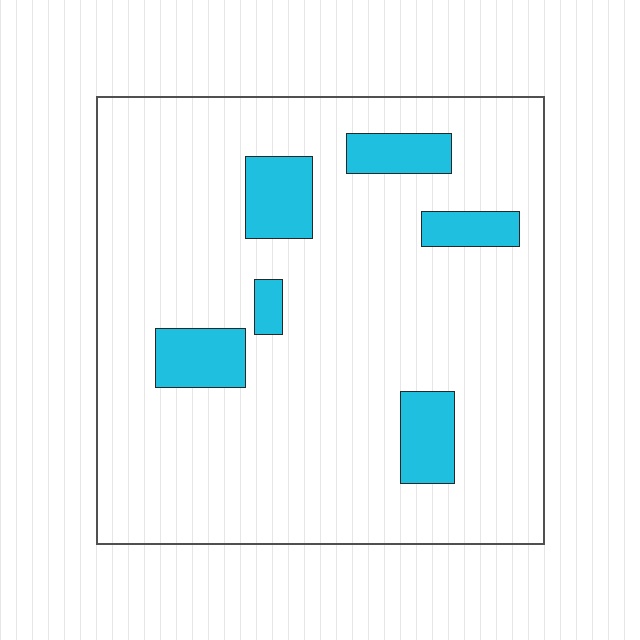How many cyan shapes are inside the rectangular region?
6.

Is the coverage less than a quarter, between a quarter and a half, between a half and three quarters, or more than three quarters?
Less than a quarter.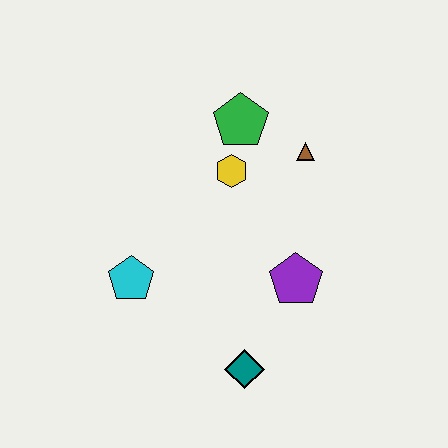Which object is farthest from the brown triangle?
The teal diamond is farthest from the brown triangle.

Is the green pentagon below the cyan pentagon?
No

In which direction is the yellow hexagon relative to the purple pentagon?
The yellow hexagon is above the purple pentagon.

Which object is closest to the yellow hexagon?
The green pentagon is closest to the yellow hexagon.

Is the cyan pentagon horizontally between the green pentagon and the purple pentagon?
No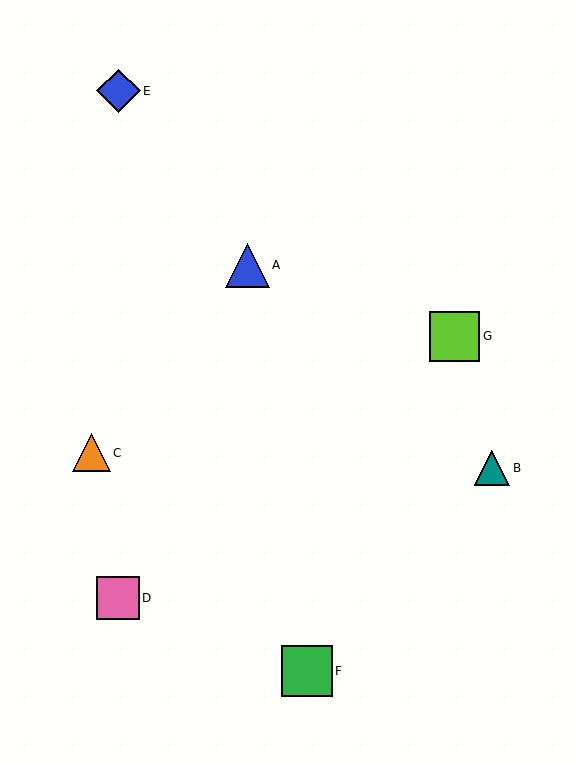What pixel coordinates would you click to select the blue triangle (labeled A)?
Click at (247, 265) to select the blue triangle A.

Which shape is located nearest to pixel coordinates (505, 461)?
The teal triangle (labeled B) at (492, 468) is nearest to that location.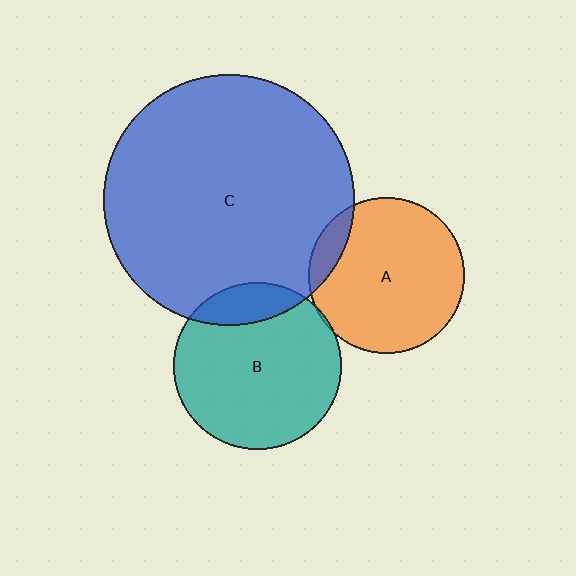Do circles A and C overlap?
Yes.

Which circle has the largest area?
Circle C (blue).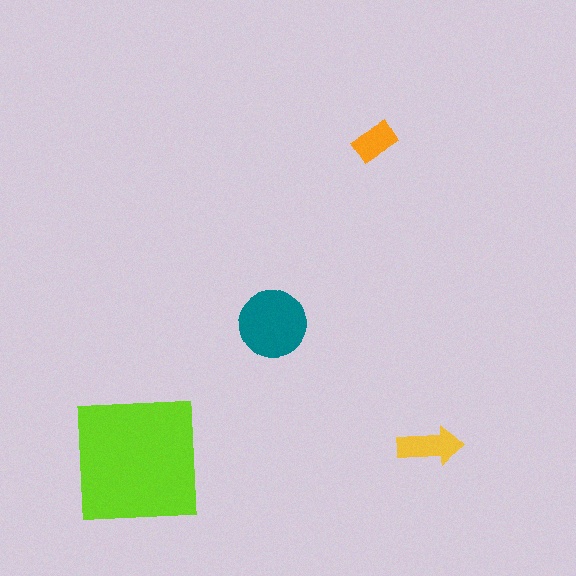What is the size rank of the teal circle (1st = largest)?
2nd.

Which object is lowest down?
The lime square is bottommost.